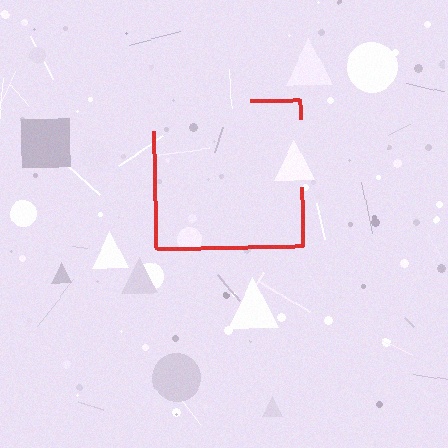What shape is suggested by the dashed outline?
The dashed outline suggests a square.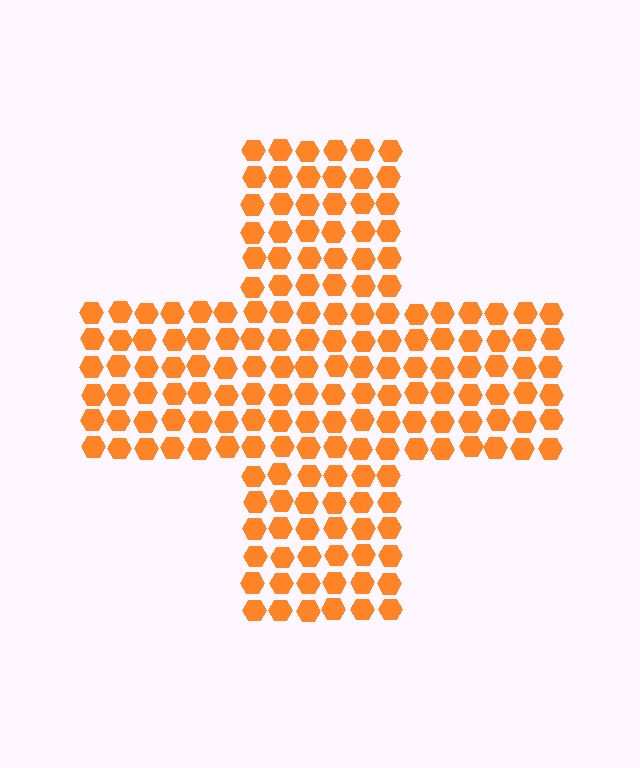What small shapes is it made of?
It is made of small hexagons.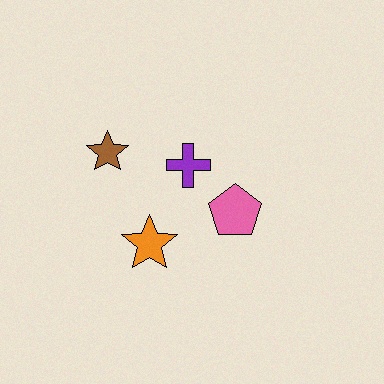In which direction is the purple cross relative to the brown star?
The purple cross is to the right of the brown star.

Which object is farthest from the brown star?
The pink pentagon is farthest from the brown star.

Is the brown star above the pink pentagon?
Yes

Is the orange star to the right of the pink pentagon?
No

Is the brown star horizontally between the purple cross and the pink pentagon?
No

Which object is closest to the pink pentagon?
The purple cross is closest to the pink pentagon.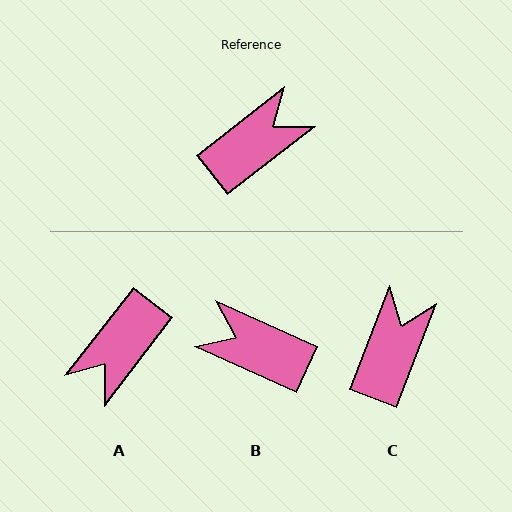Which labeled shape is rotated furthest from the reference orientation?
A, about 166 degrees away.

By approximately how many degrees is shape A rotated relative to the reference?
Approximately 166 degrees clockwise.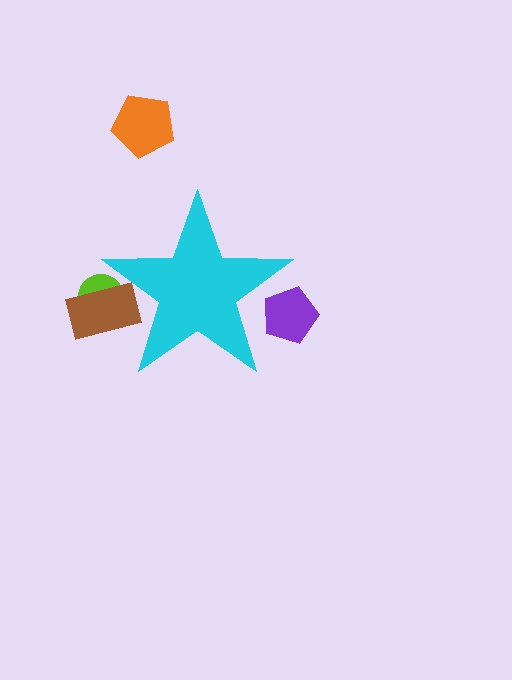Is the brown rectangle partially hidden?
Yes, the brown rectangle is partially hidden behind the cyan star.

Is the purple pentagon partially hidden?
Yes, the purple pentagon is partially hidden behind the cyan star.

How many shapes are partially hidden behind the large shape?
3 shapes are partially hidden.